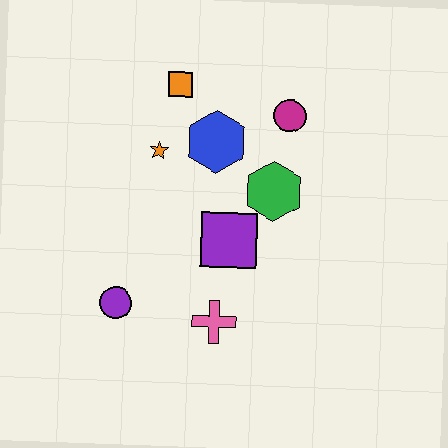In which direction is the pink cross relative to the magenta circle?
The pink cross is below the magenta circle.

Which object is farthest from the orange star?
The pink cross is farthest from the orange star.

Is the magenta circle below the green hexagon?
No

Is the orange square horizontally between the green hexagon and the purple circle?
Yes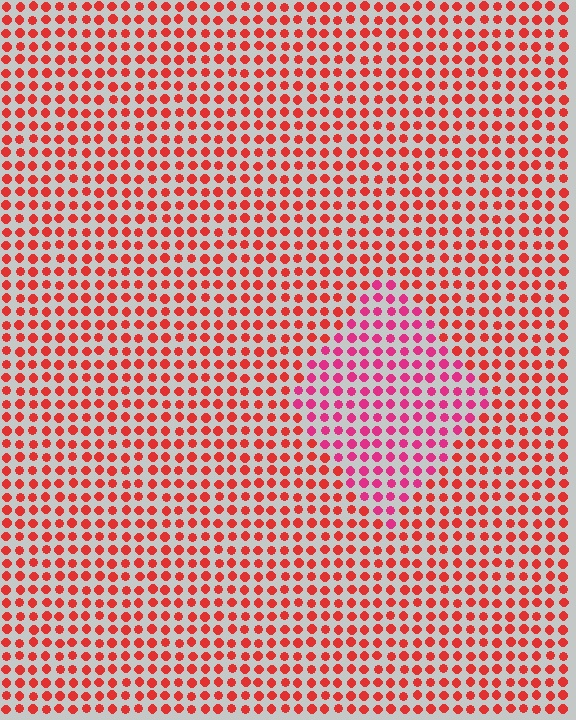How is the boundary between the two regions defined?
The boundary is defined purely by a slight shift in hue (about 31 degrees). Spacing, size, and orientation are identical on both sides.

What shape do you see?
I see a diamond.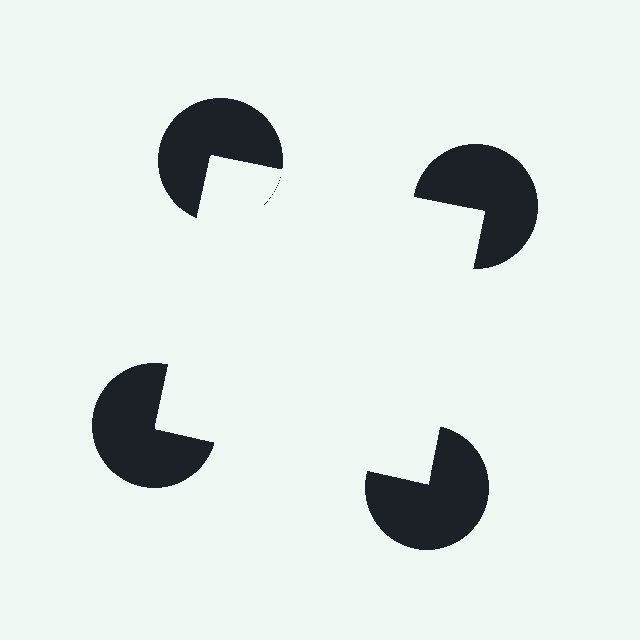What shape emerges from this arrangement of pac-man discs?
An illusory square — its edges are inferred from the aligned wedge cuts in the pac-man discs, not physically drawn.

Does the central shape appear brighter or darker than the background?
It typically appears slightly brighter than the background, even though no actual brightness change is drawn.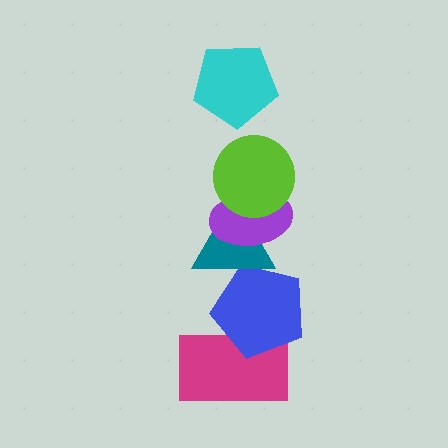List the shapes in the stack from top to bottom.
From top to bottom: the cyan pentagon, the lime circle, the purple ellipse, the teal triangle, the blue pentagon, the magenta rectangle.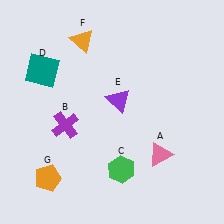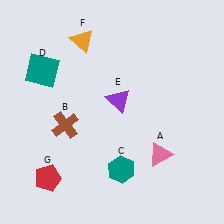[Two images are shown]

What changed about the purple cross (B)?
In Image 1, B is purple. In Image 2, it changed to brown.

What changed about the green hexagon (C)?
In Image 1, C is green. In Image 2, it changed to teal.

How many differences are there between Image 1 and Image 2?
There are 3 differences between the two images.